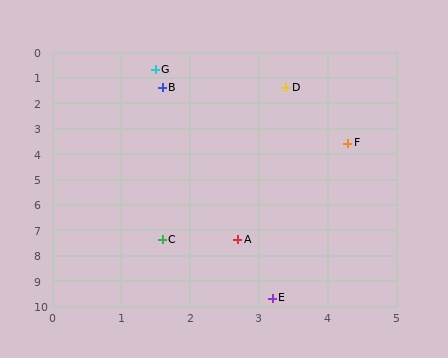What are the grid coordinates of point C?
Point C is at approximately (1.6, 7.4).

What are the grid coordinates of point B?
Point B is at approximately (1.6, 1.4).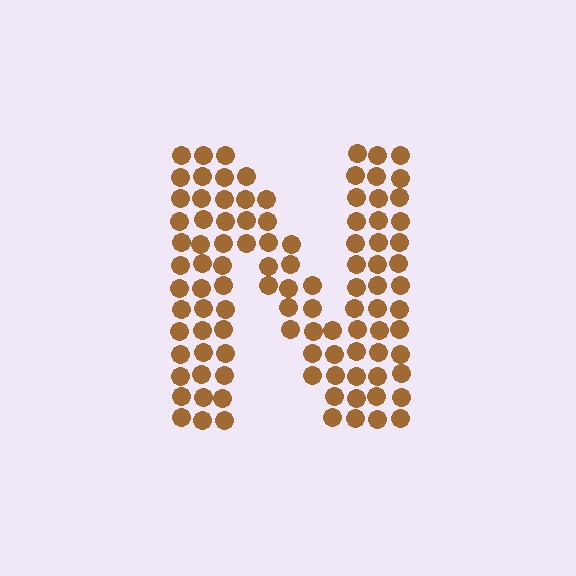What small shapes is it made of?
It is made of small circles.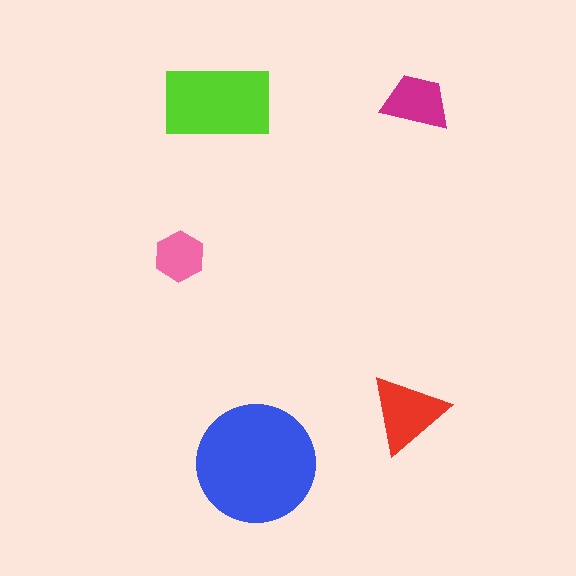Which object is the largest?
The blue circle.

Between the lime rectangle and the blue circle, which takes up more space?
The blue circle.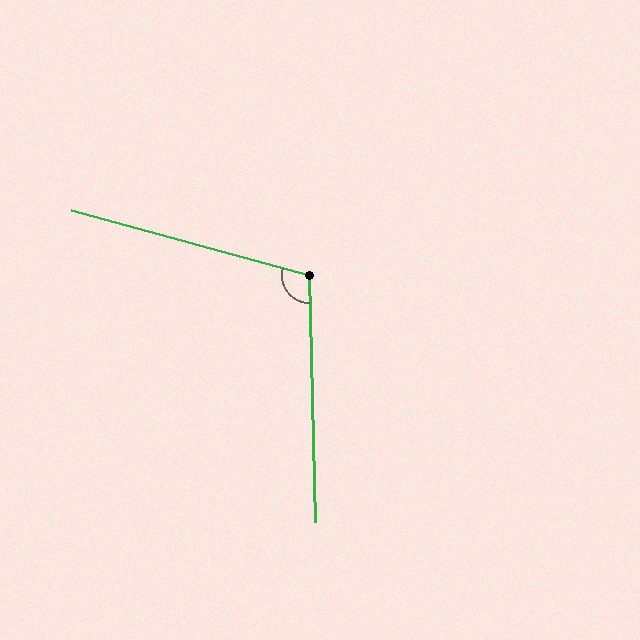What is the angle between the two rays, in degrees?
Approximately 107 degrees.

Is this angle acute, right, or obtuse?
It is obtuse.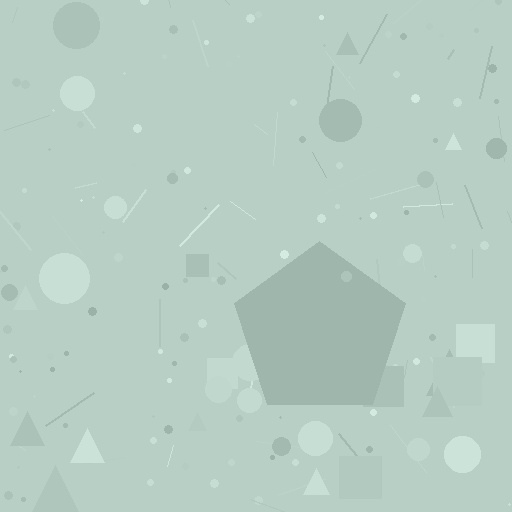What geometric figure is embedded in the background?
A pentagon is embedded in the background.